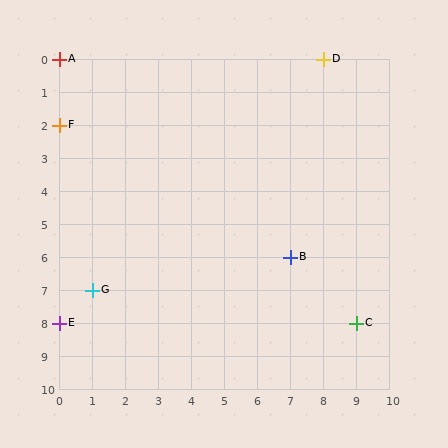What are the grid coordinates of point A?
Point A is at grid coordinates (0, 0).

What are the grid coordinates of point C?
Point C is at grid coordinates (9, 8).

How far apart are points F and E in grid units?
Points F and E are 6 rows apart.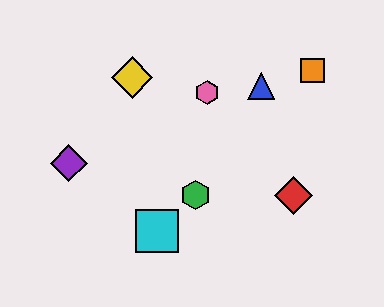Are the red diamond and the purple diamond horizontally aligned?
No, the red diamond is at y≈195 and the purple diamond is at y≈163.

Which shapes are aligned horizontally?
The red diamond, the green hexagon are aligned horizontally.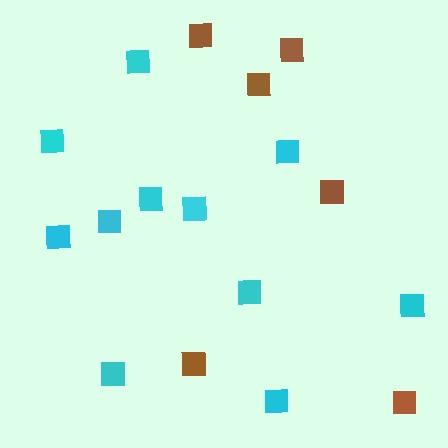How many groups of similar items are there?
There are 2 groups: one group of brown squares (6) and one group of cyan squares (11).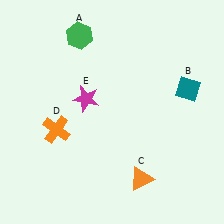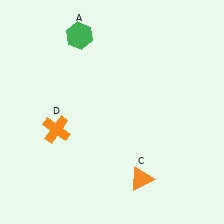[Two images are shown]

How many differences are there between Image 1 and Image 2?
There are 2 differences between the two images.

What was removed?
The teal diamond (B), the magenta star (E) were removed in Image 2.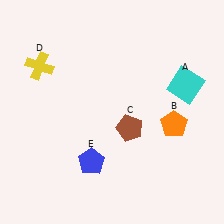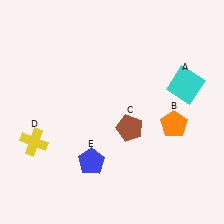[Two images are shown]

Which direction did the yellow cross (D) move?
The yellow cross (D) moved down.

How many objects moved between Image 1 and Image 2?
1 object moved between the two images.